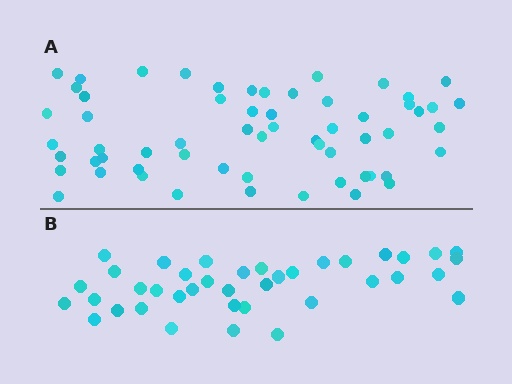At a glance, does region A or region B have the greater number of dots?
Region A (the top region) has more dots.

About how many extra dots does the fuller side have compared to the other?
Region A has approximately 20 more dots than region B.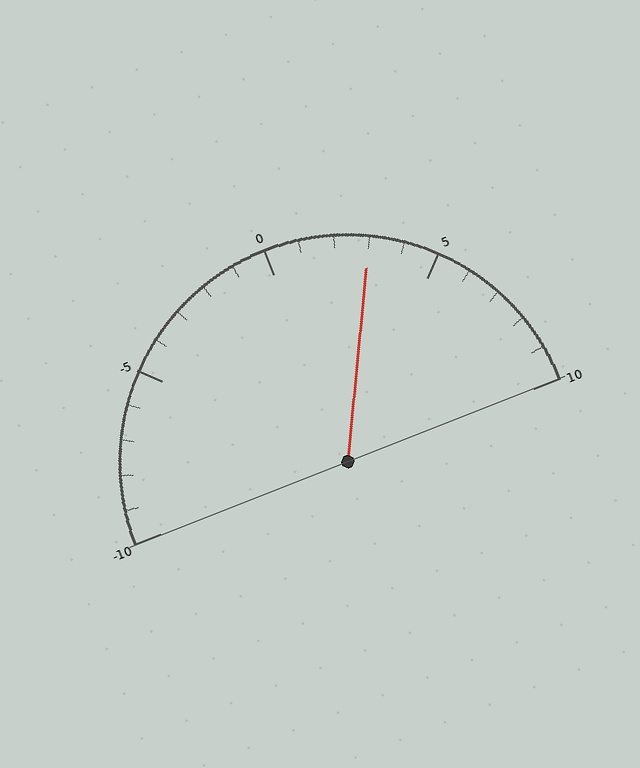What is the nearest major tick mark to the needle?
The nearest major tick mark is 5.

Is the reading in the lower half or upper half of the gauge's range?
The reading is in the upper half of the range (-10 to 10).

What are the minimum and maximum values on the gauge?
The gauge ranges from -10 to 10.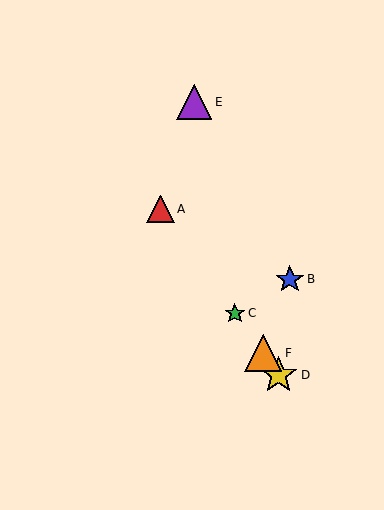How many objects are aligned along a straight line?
4 objects (A, C, D, F) are aligned along a straight line.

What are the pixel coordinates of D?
Object D is at (279, 375).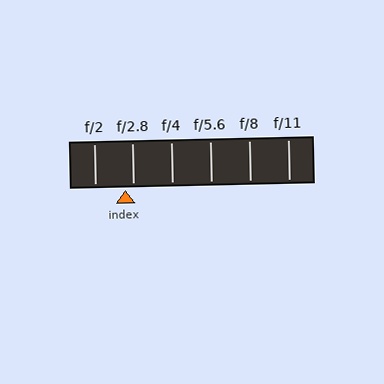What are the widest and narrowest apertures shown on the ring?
The widest aperture shown is f/2 and the narrowest is f/11.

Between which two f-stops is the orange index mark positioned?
The index mark is between f/2 and f/2.8.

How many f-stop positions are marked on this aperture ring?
There are 6 f-stop positions marked.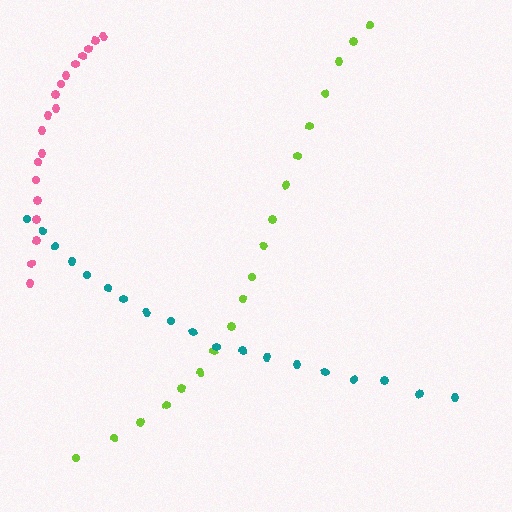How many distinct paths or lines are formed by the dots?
There are 3 distinct paths.